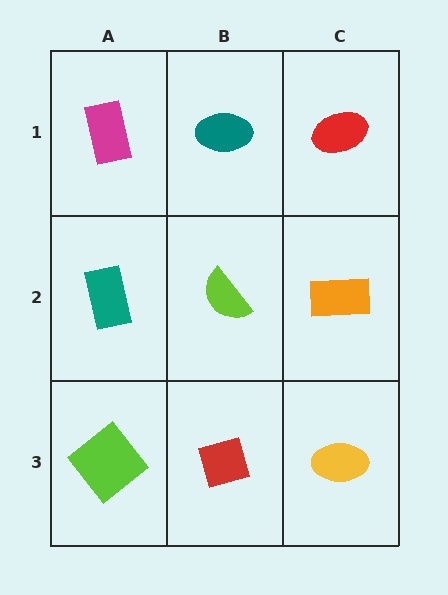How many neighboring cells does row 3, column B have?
3.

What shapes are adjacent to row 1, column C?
An orange rectangle (row 2, column C), a teal ellipse (row 1, column B).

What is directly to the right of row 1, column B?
A red ellipse.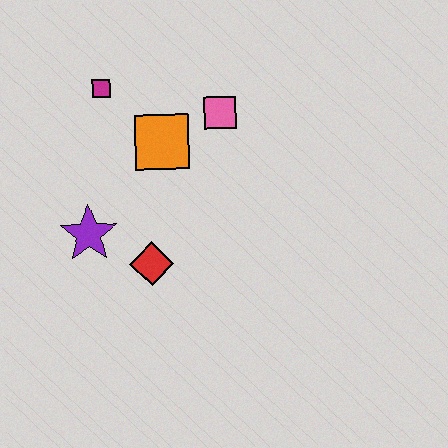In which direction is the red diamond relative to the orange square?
The red diamond is below the orange square.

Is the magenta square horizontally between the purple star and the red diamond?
Yes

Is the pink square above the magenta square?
No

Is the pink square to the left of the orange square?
No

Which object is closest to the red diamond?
The purple star is closest to the red diamond.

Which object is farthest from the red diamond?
The magenta square is farthest from the red diamond.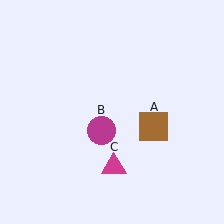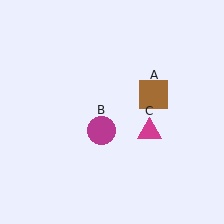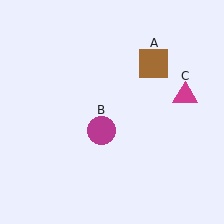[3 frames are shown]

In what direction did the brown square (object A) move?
The brown square (object A) moved up.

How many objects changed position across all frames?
2 objects changed position: brown square (object A), magenta triangle (object C).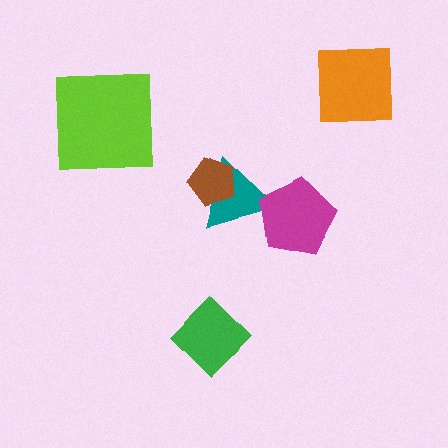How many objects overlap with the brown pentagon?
1 object overlaps with the brown pentagon.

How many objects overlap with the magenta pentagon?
1 object overlaps with the magenta pentagon.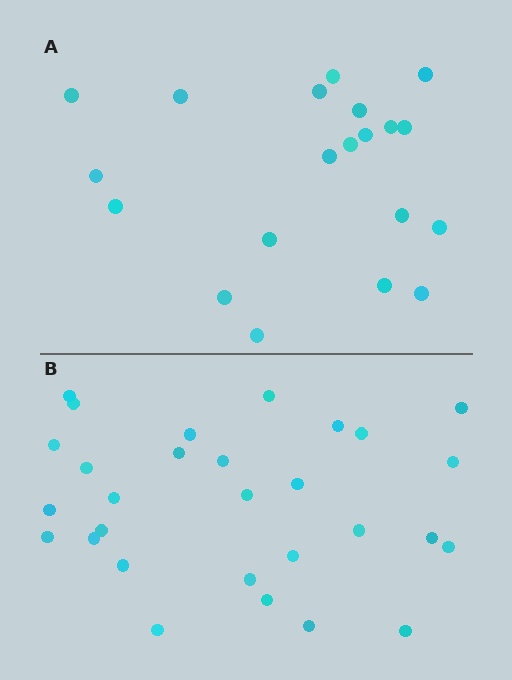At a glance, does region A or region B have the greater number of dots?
Region B (the bottom region) has more dots.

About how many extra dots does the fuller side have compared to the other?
Region B has roughly 8 or so more dots than region A.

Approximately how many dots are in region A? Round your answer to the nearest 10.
About 20 dots.